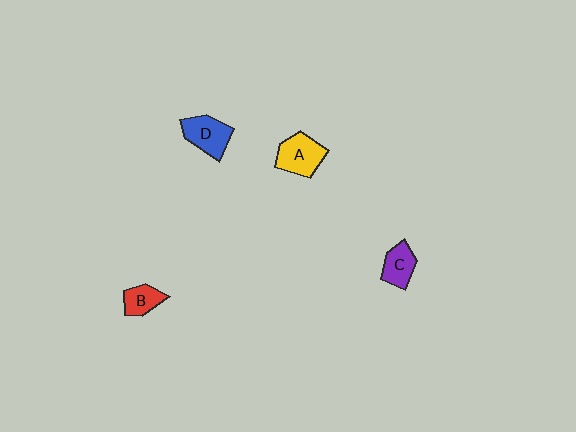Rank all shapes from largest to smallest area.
From largest to smallest: A (yellow), D (blue), C (purple), B (red).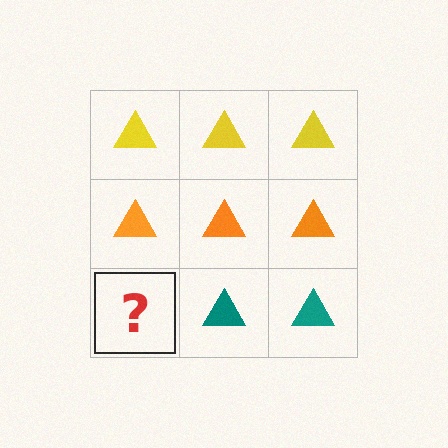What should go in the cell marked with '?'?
The missing cell should contain a teal triangle.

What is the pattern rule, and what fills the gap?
The rule is that each row has a consistent color. The gap should be filled with a teal triangle.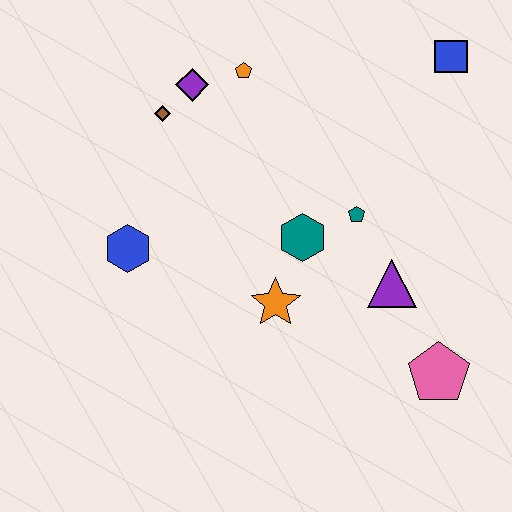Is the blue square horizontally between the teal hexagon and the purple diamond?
No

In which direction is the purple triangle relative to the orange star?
The purple triangle is to the right of the orange star.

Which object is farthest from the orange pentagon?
The pink pentagon is farthest from the orange pentagon.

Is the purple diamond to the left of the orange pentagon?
Yes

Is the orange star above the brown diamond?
No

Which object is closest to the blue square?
The teal pentagon is closest to the blue square.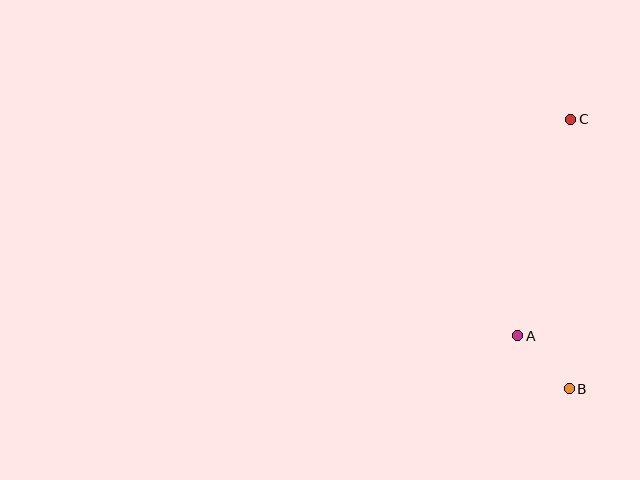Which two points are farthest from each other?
Points B and C are farthest from each other.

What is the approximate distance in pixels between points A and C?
The distance between A and C is approximately 223 pixels.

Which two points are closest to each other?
Points A and B are closest to each other.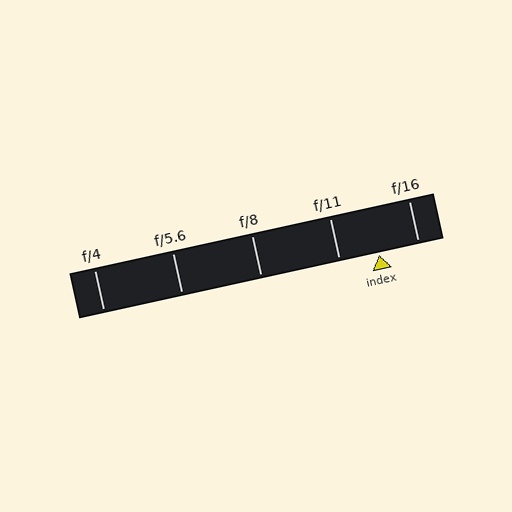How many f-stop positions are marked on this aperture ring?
There are 5 f-stop positions marked.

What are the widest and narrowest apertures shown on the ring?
The widest aperture shown is f/4 and the narrowest is f/16.